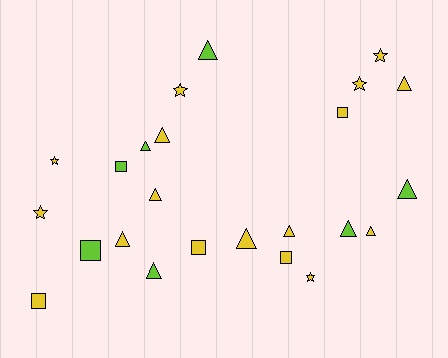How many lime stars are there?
There are no lime stars.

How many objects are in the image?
There are 24 objects.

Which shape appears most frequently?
Triangle, with 12 objects.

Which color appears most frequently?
Yellow, with 17 objects.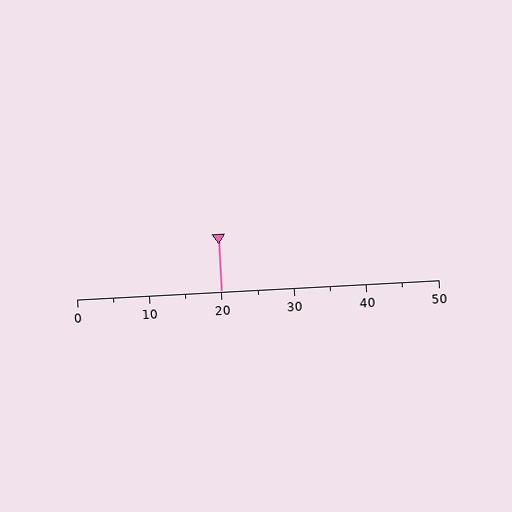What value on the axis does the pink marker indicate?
The marker indicates approximately 20.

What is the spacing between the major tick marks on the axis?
The major ticks are spaced 10 apart.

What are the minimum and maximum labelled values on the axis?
The axis runs from 0 to 50.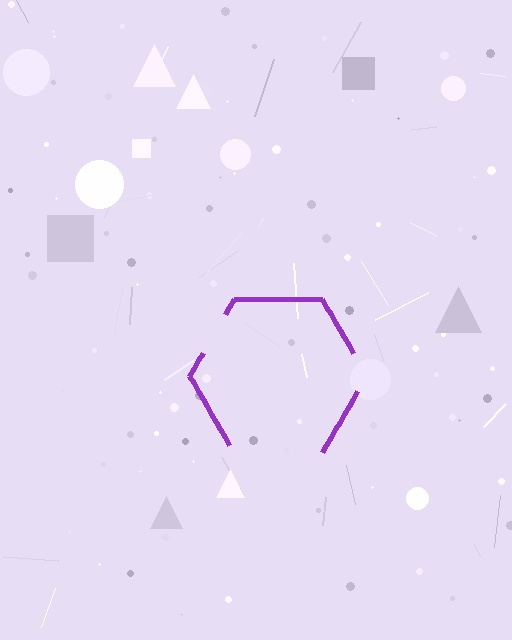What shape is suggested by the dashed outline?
The dashed outline suggests a hexagon.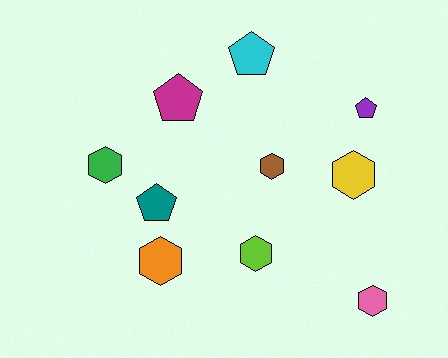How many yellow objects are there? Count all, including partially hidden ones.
There is 1 yellow object.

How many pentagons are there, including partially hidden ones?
There are 4 pentagons.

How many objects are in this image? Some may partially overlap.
There are 10 objects.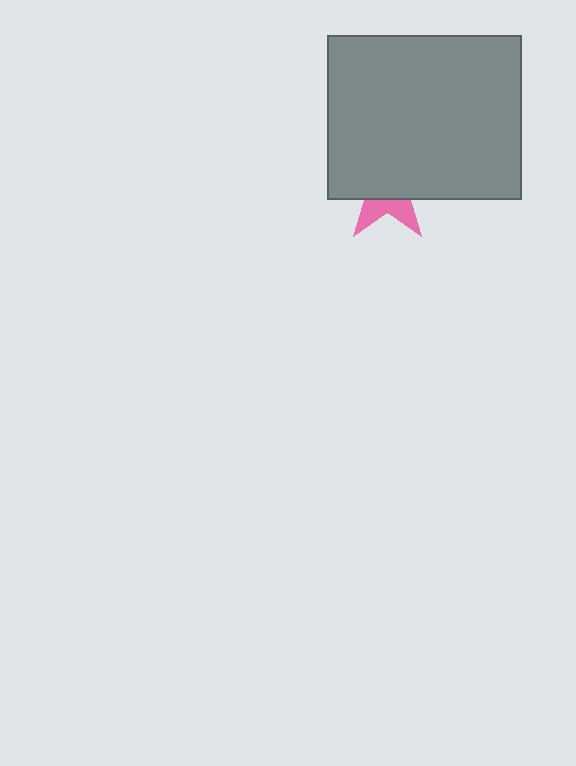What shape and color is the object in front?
The object in front is a gray rectangle.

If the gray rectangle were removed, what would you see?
You would see the complete pink star.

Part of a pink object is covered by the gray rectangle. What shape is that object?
It is a star.